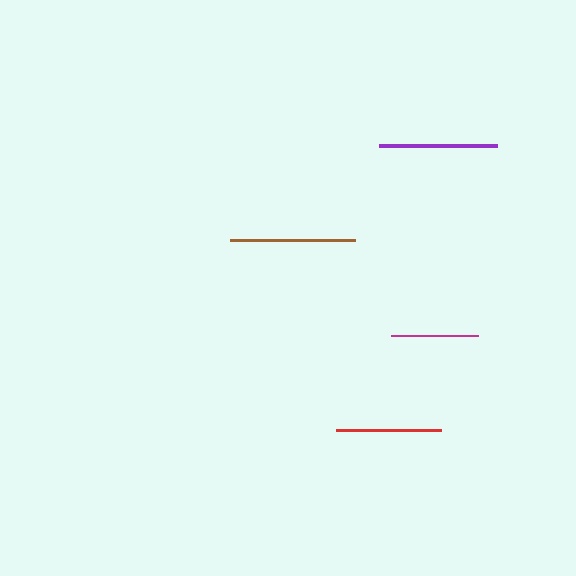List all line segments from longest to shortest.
From longest to shortest: brown, purple, red, magenta.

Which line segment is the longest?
The brown line is the longest at approximately 125 pixels.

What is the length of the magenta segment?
The magenta segment is approximately 87 pixels long.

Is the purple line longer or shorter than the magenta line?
The purple line is longer than the magenta line.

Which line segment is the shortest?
The magenta line is the shortest at approximately 87 pixels.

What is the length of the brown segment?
The brown segment is approximately 125 pixels long.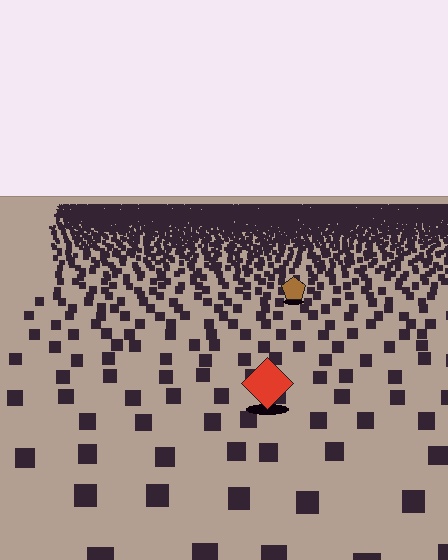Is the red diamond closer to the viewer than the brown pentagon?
Yes. The red diamond is closer — you can tell from the texture gradient: the ground texture is coarser near it.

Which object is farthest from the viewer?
The brown pentagon is farthest from the viewer. It appears smaller and the ground texture around it is denser.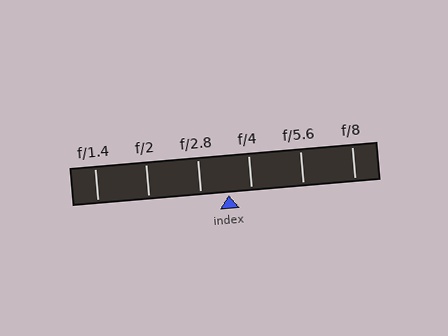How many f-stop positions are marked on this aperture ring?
There are 6 f-stop positions marked.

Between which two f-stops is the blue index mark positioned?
The index mark is between f/2.8 and f/4.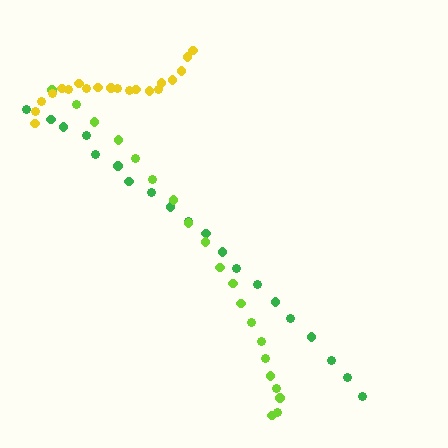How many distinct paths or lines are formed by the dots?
There are 3 distinct paths.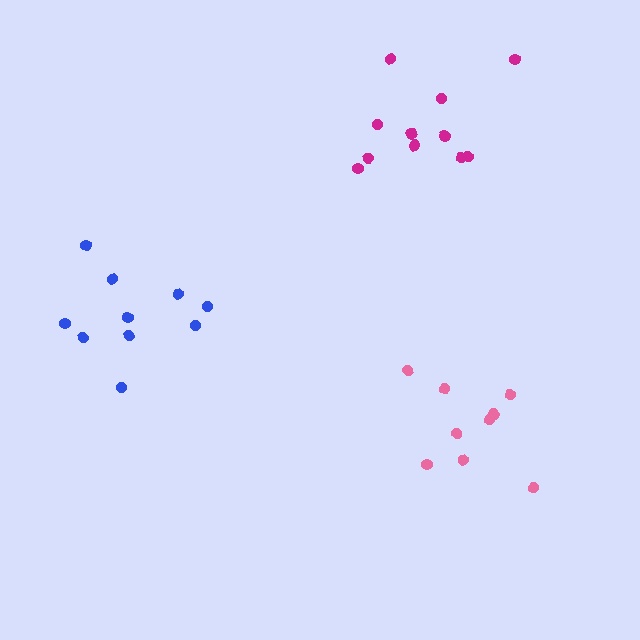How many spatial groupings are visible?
There are 3 spatial groupings.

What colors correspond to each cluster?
The clusters are colored: pink, blue, magenta.